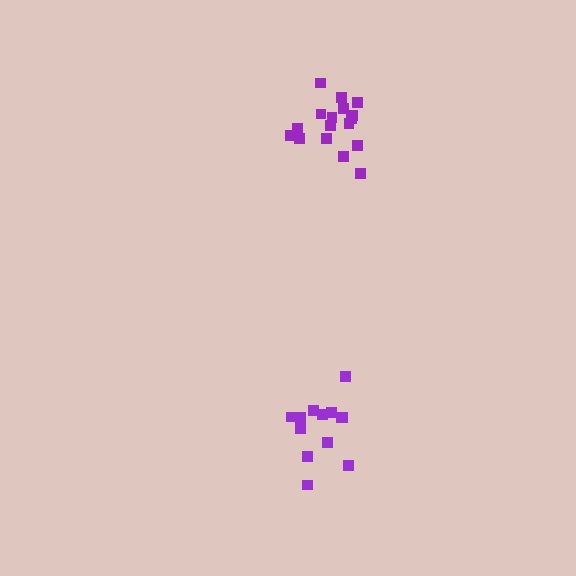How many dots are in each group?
Group 1: 17 dots, Group 2: 13 dots (30 total).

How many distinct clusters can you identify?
There are 2 distinct clusters.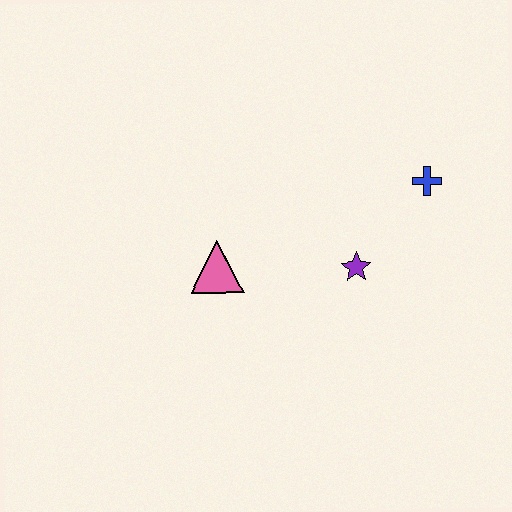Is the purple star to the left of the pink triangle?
No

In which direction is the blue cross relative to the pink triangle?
The blue cross is to the right of the pink triangle.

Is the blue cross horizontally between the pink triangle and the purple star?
No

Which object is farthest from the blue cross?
The pink triangle is farthest from the blue cross.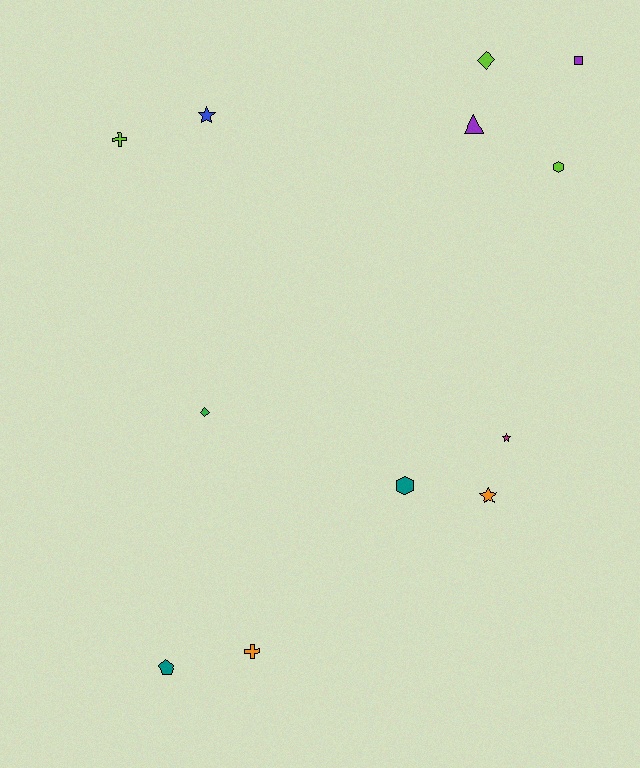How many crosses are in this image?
There are 2 crosses.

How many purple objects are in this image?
There are 2 purple objects.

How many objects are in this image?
There are 12 objects.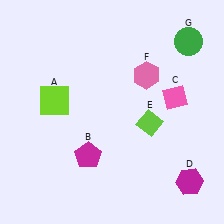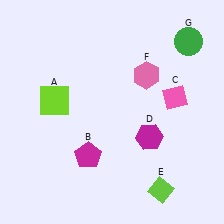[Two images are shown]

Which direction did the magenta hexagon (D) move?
The magenta hexagon (D) moved up.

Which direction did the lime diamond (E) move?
The lime diamond (E) moved down.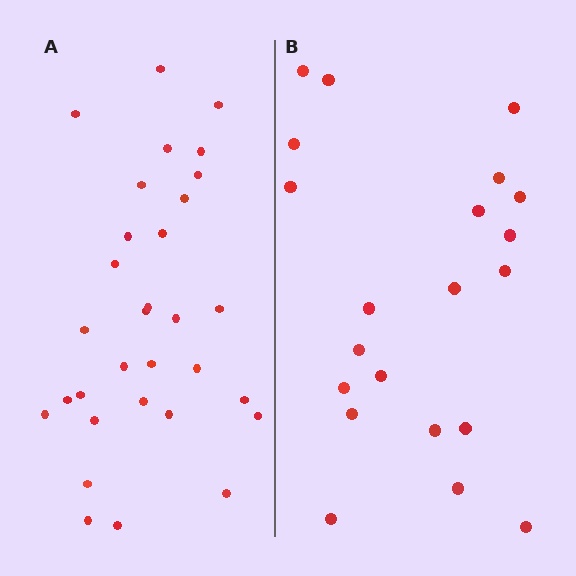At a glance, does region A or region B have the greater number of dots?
Region A (the left region) has more dots.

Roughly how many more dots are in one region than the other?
Region A has roughly 10 or so more dots than region B.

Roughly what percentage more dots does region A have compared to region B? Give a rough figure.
About 50% more.